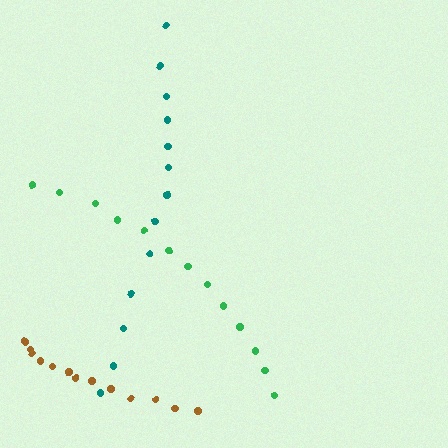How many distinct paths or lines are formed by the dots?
There are 3 distinct paths.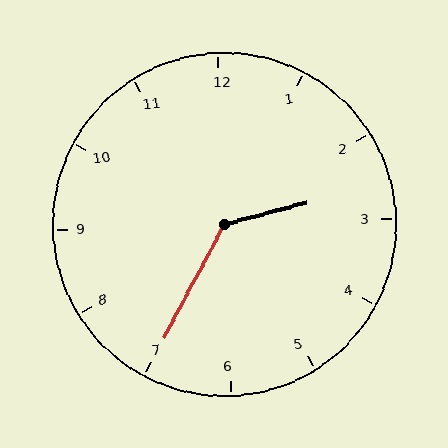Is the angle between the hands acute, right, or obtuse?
It is obtuse.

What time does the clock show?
2:35.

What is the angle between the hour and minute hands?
Approximately 132 degrees.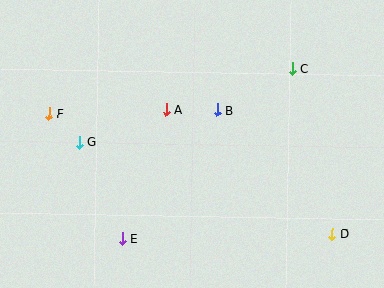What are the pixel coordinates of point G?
Point G is at (79, 142).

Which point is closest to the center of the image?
Point B at (217, 110) is closest to the center.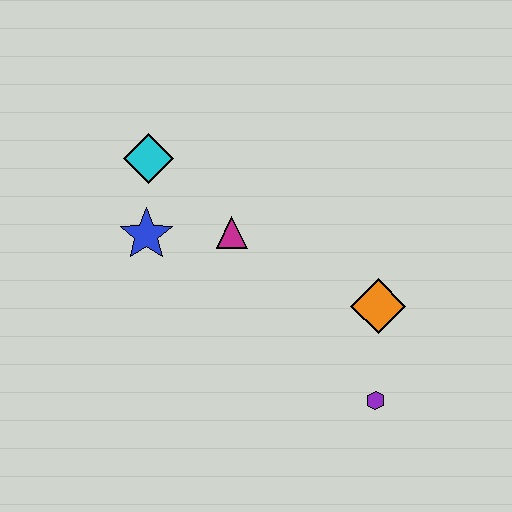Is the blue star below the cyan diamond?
Yes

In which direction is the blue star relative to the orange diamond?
The blue star is to the left of the orange diamond.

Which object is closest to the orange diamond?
The purple hexagon is closest to the orange diamond.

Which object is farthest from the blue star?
The purple hexagon is farthest from the blue star.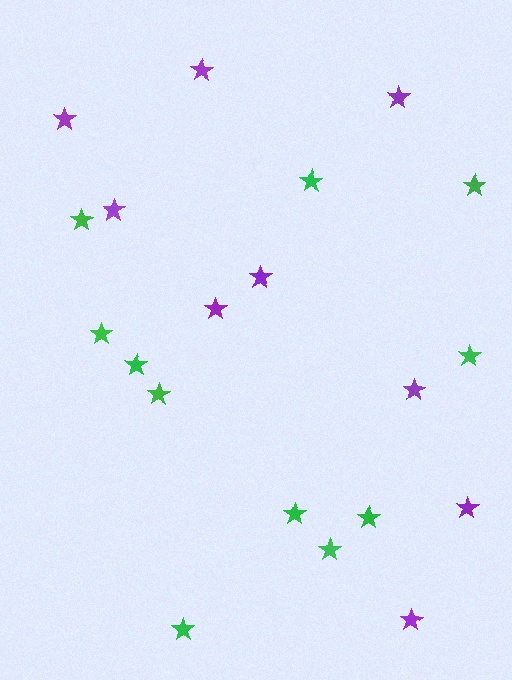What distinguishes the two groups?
There are 2 groups: one group of green stars (11) and one group of purple stars (9).